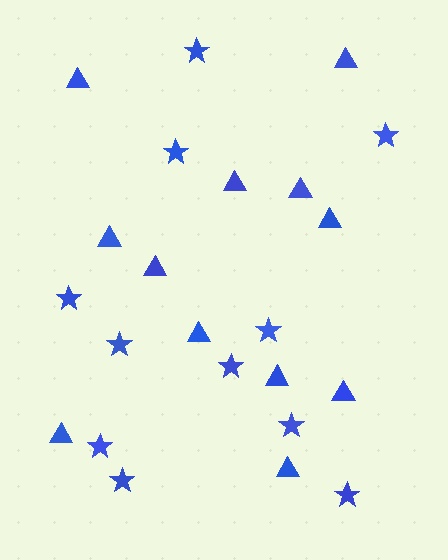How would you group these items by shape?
There are 2 groups: one group of stars (11) and one group of triangles (12).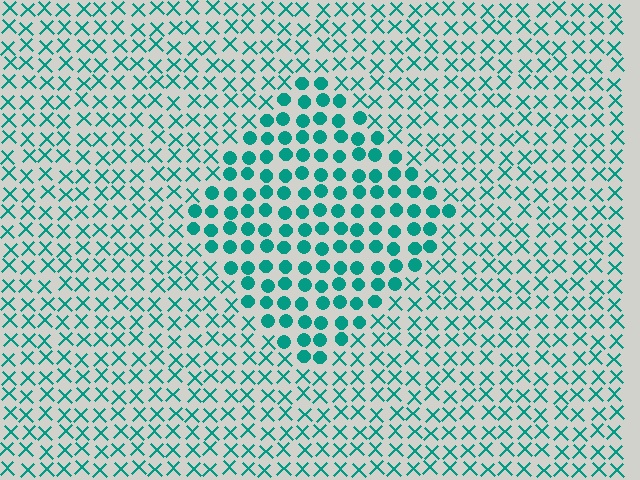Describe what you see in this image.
The image is filled with small teal elements arranged in a uniform grid. A diamond-shaped region contains circles, while the surrounding area contains X marks. The boundary is defined purely by the change in element shape.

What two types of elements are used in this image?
The image uses circles inside the diamond region and X marks outside it.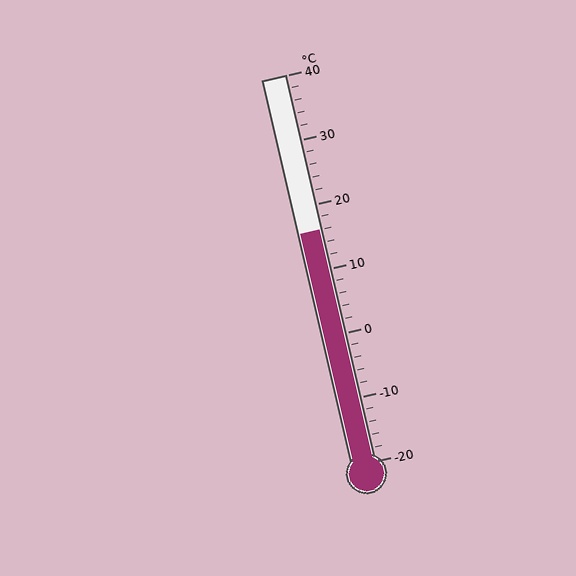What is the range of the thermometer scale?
The thermometer scale ranges from -20°C to 40°C.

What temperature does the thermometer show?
The thermometer shows approximately 16°C.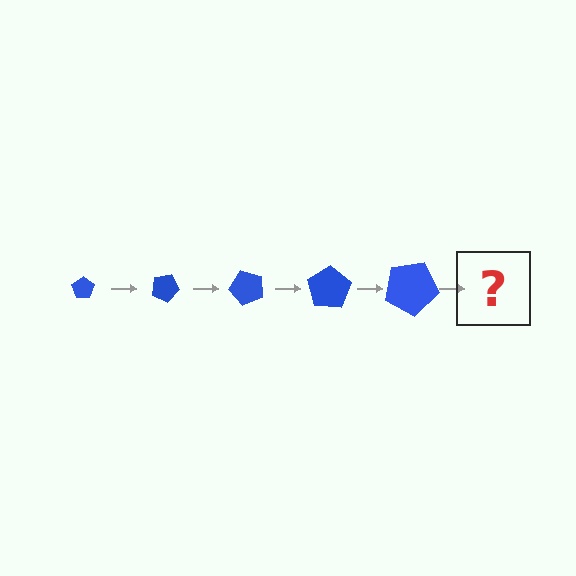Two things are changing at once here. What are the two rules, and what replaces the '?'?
The two rules are that the pentagon grows larger each step and it rotates 25 degrees each step. The '?' should be a pentagon, larger than the previous one and rotated 125 degrees from the start.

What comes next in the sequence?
The next element should be a pentagon, larger than the previous one and rotated 125 degrees from the start.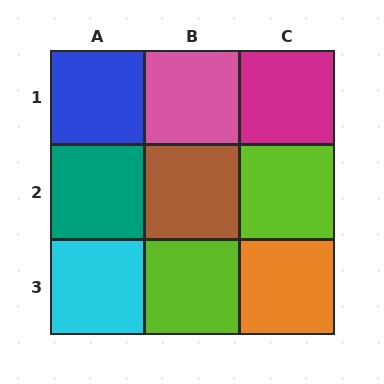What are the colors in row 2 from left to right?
Teal, brown, lime.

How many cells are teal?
1 cell is teal.